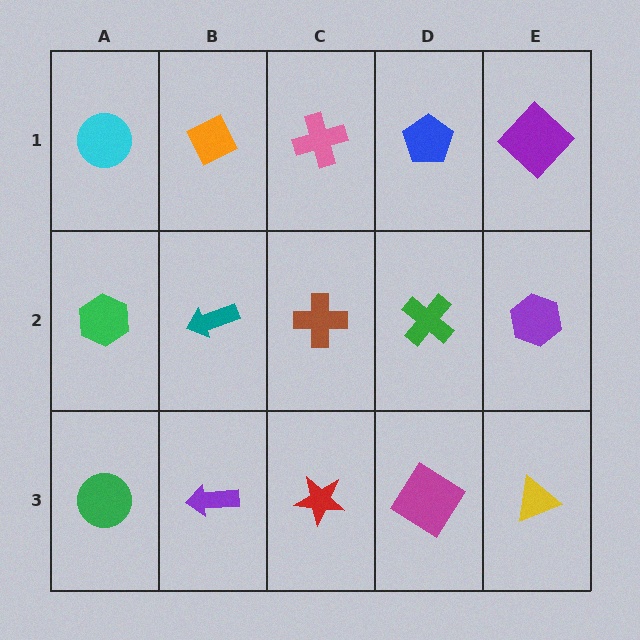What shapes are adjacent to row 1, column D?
A green cross (row 2, column D), a pink cross (row 1, column C), a purple diamond (row 1, column E).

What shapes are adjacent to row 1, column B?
A teal arrow (row 2, column B), a cyan circle (row 1, column A), a pink cross (row 1, column C).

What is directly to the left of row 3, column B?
A green circle.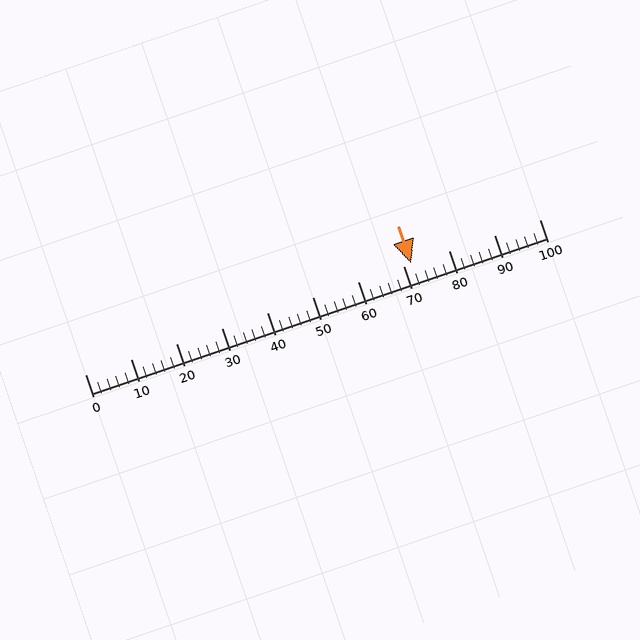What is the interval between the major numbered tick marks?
The major tick marks are spaced 10 units apart.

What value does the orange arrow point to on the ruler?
The orange arrow points to approximately 72.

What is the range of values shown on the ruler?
The ruler shows values from 0 to 100.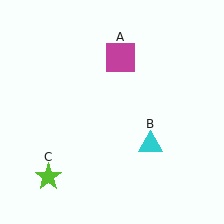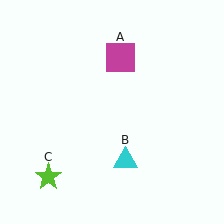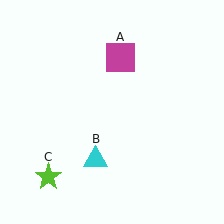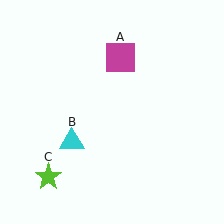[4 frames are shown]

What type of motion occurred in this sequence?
The cyan triangle (object B) rotated clockwise around the center of the scene.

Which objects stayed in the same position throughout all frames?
Magenta square (object A) and lime star (object C) remained stationary.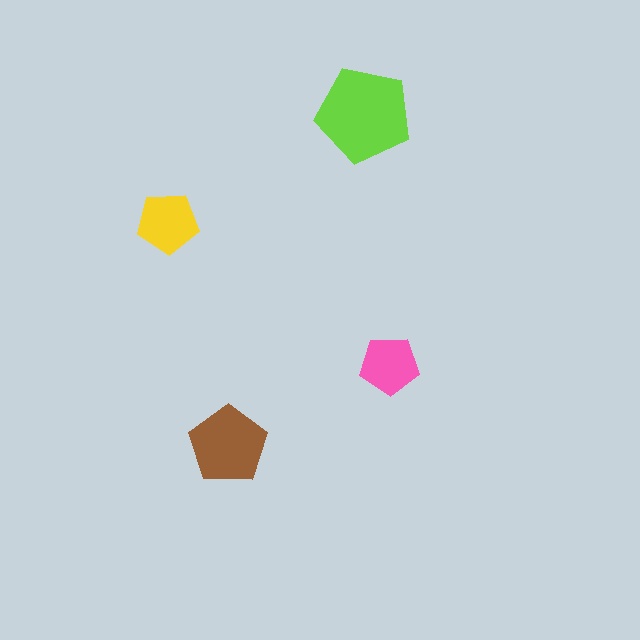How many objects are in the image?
There are 4 objects in the image.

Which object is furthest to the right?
The pink pentagon is rightmost.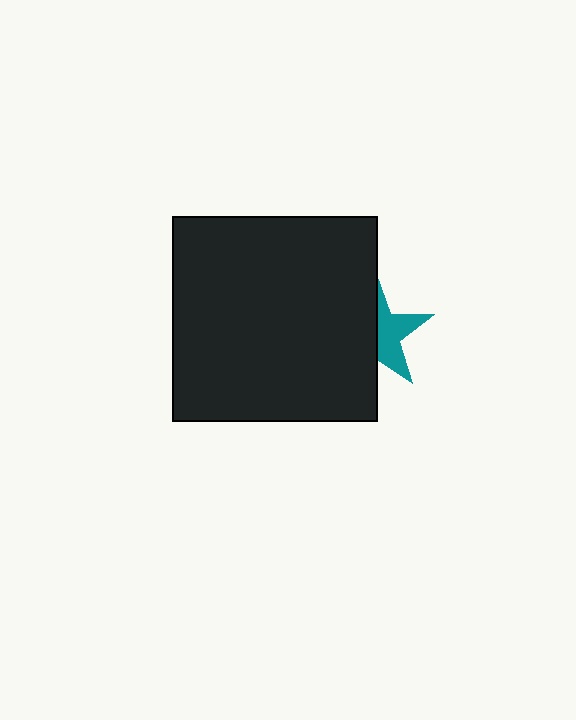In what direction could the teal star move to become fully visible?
The teal star could move right. That would shift it out from behind the black square entirely.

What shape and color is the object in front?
The object in front is a black square.